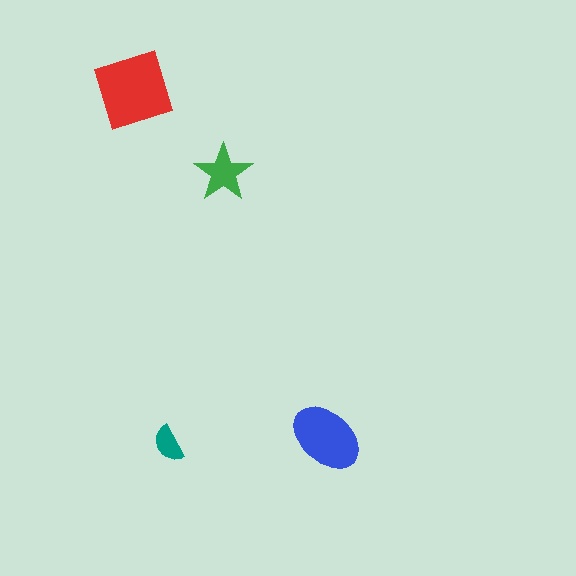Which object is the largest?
The red diamond.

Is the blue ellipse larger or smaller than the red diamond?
Smaller.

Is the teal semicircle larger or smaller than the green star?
Smaller.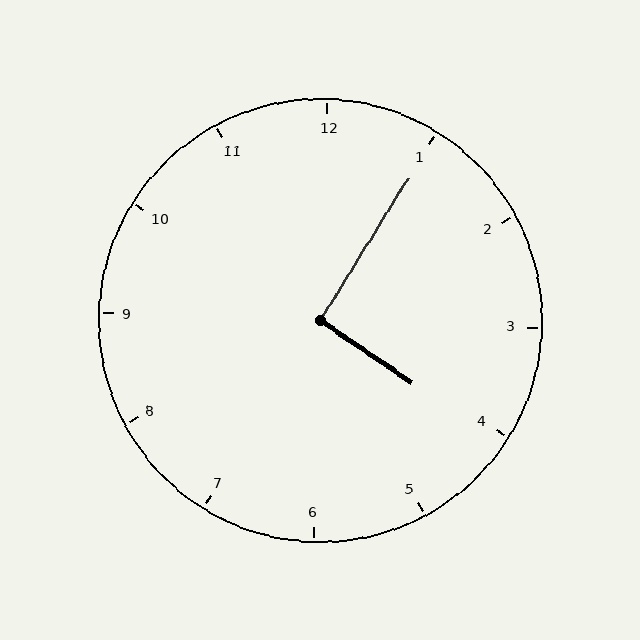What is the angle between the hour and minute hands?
Approximately 92 degrees.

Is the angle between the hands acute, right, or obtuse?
It is right.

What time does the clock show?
4:05.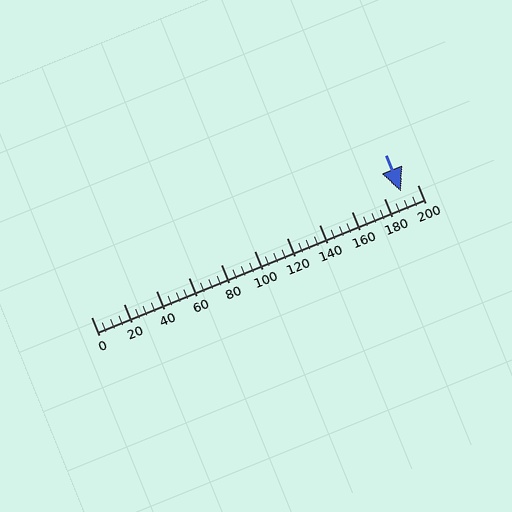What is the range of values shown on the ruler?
The ruler shows values from 0 to 200.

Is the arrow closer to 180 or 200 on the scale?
The arrow is closer to 200.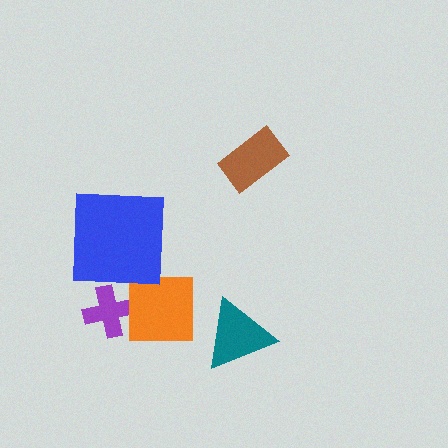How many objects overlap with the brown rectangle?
0 objects overlap with the brown rectangle.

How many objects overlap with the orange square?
1 object overlaps with the orange square.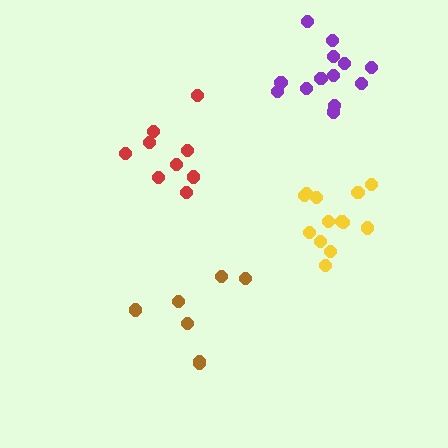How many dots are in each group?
Group 1: 9 dots, Group 2: 13 dots, Group 3: 9 dots, Group 4: 13 dots (44 total).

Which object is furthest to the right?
The yellow cluster is rightmost.